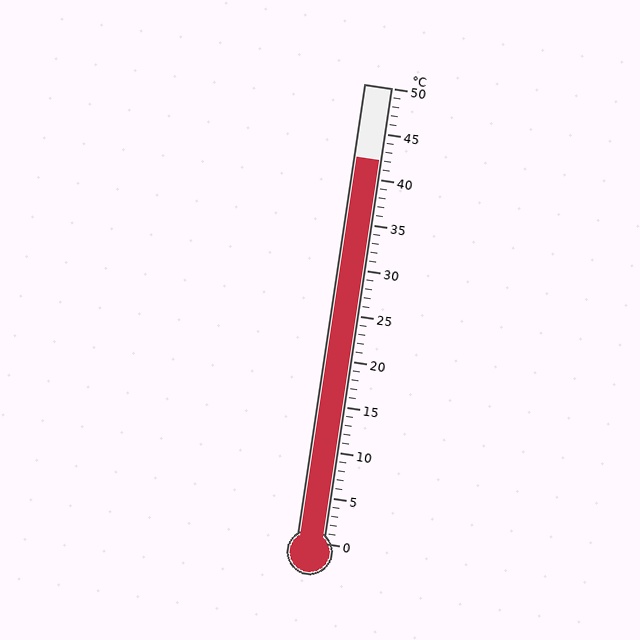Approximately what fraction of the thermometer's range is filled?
The thermometer is filled to approximately 85% of its range.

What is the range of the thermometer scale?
The thermometer scale ranges from 0°C to 50°C.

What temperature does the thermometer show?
The thermometer shows approximately 42°C.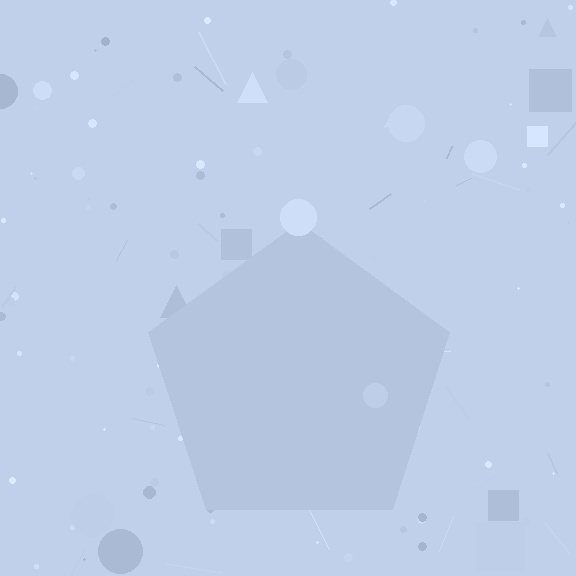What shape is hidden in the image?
A pentagon is hidden in the image.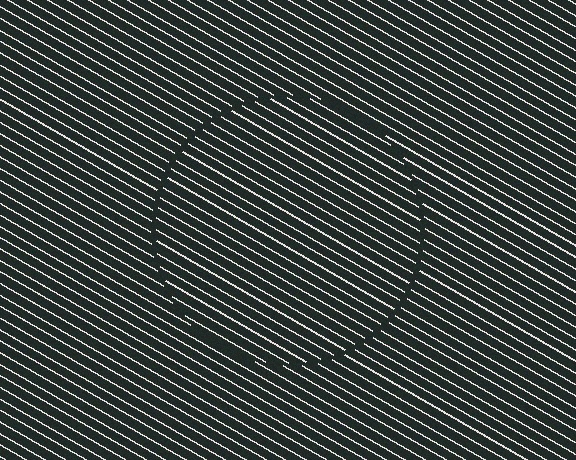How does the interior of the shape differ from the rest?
The interior of the shape contains the same grating, shifted by half a period — the contour is defined by the phase discontinuity where line-ends from the inner and outer gratings abut.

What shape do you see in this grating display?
An illusory circle. The interior of the shape contains the same grating, shifted by half a period — the contour is defined by the phase discontinuity where line-ends from the inner and outer gratings abut.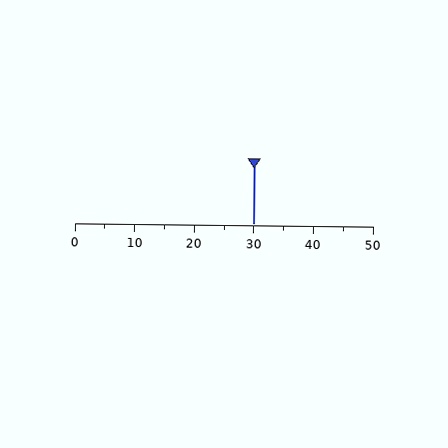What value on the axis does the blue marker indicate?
The marker indicates approximately 30.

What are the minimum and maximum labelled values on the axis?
The axis runs from 0 to 50.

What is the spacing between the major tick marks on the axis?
The major ticks are spaced 10 apart.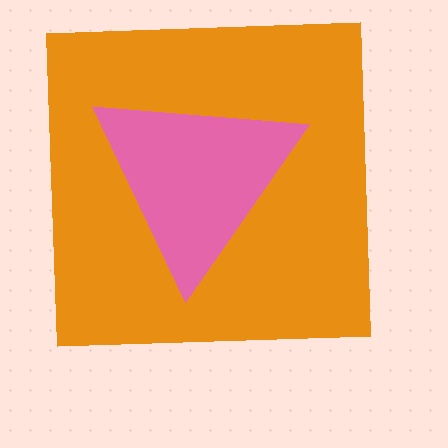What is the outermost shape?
The orange square.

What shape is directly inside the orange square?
The pink triangle.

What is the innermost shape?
The pink triangle.